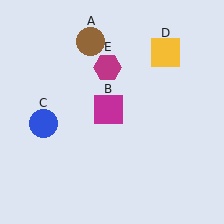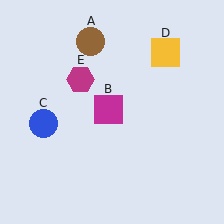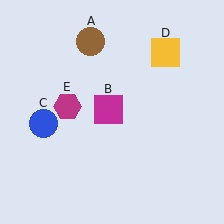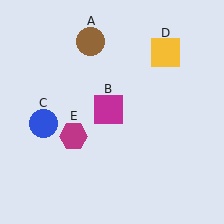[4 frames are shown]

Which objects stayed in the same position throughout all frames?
Brown circle (object A) and magenta square (object B) and blue circle (object C) and yellow square (object D) remained stationary.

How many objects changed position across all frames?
1 object changed position: magenta hexagon (object E).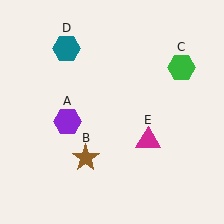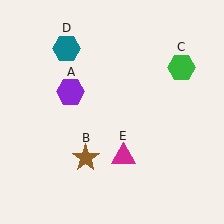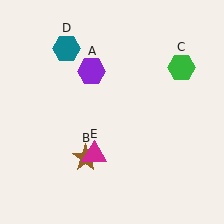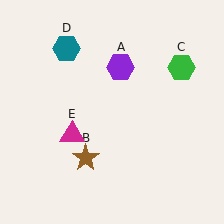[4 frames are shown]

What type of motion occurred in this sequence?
The purple hexagon (object A), magenta triangle (object E) rotated clockwise around the center of the scene.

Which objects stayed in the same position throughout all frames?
Brown star (object B) and green hexagon (object C) and teal hexagon (object D) remained stationary.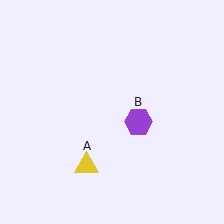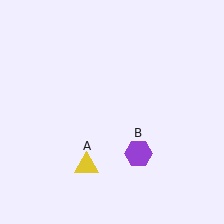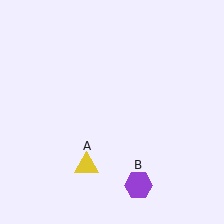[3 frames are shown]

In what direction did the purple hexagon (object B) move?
The purple hexagon (object B) moved down.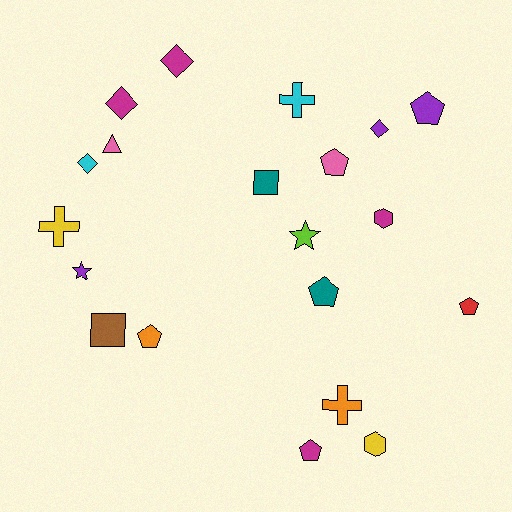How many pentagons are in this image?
There are 6 pentagons.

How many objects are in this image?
There are 20 objects.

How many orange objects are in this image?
There are 2 orange objects.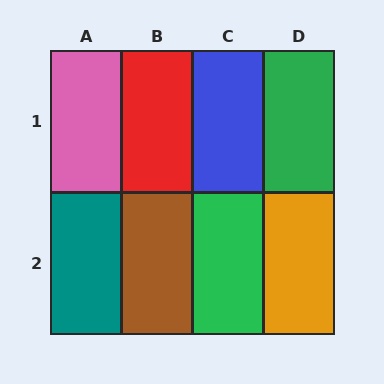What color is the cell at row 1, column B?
Red.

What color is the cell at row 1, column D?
Green.